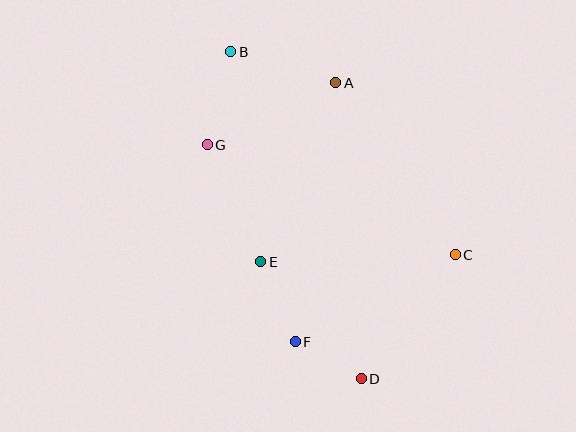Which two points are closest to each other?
Points D and F are closest to each other.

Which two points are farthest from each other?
Points B and D are farthest from each other.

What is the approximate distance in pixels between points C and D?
The distance between C and D is approximately 156 pixels.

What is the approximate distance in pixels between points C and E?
The distance between C and E is approximately 195 pixels.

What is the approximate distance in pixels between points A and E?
The distance between A and E is approximately 194 pixels.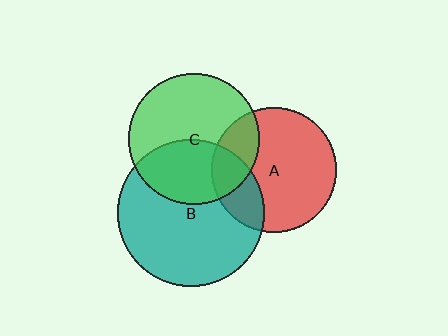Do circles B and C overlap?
Yes.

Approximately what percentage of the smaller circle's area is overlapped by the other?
Approximately 40%.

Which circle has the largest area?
Circle B (teal).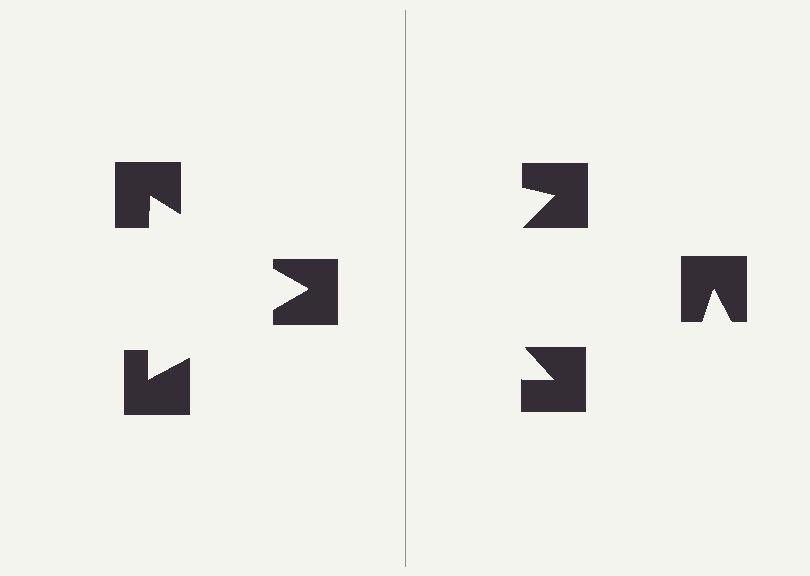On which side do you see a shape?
An illusory triangle appears on the left side. On the right side the wedge cuts are rotated, so no coherent shape forms.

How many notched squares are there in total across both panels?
6 — 3 on each side.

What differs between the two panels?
The notched squares are positioned identically on both sides; only the wedge orientations differ. On the left they align to a triangle; on the right they are misaligned.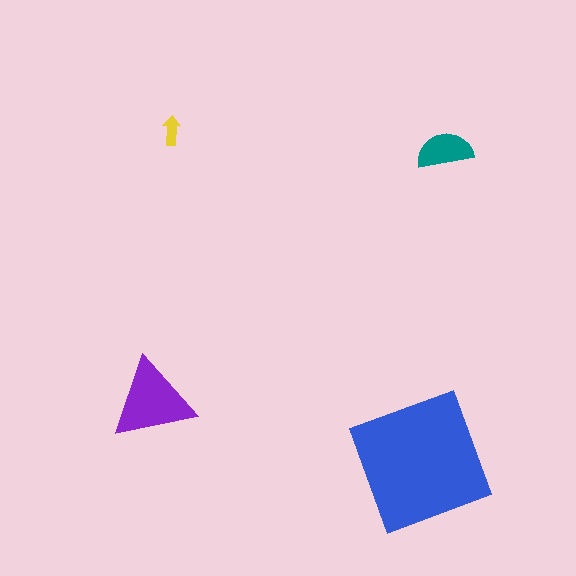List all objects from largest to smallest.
The blue square, the purple triangle, the teal semicircle, the yellow arrow.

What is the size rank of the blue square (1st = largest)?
1st.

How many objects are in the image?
There are 4 objects in the image.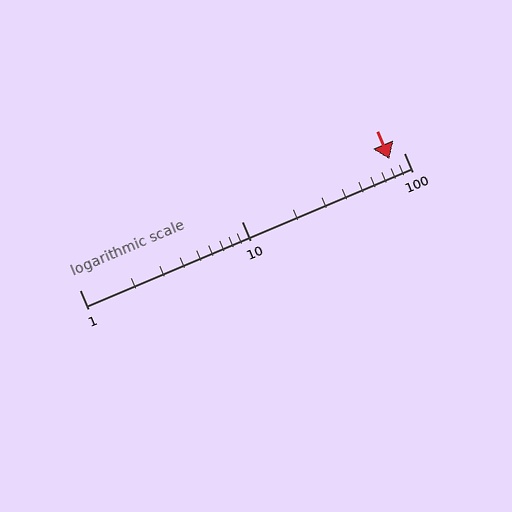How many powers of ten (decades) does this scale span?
The scale spans 2 decades, from 1 to 100.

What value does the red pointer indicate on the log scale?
The pointer indicates approximately 82.